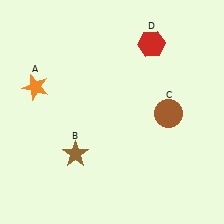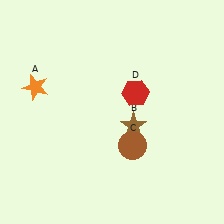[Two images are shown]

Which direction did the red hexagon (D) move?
The red hexagon (D) moved down.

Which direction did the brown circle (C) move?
The brown circle (C) moved left.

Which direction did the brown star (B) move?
The brown star (B) moved right.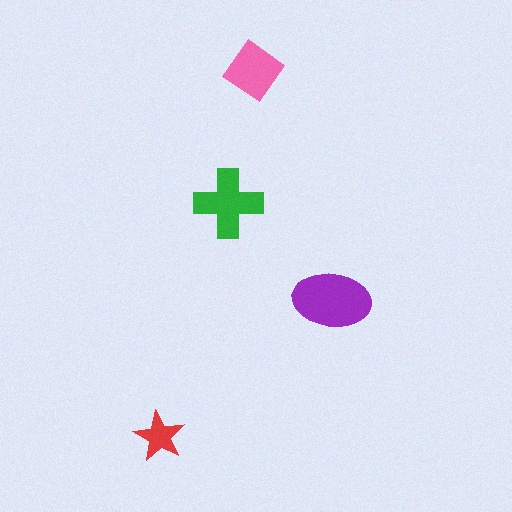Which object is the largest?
The purple ellipse.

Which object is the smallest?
The red star.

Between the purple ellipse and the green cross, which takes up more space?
The purple ellipse.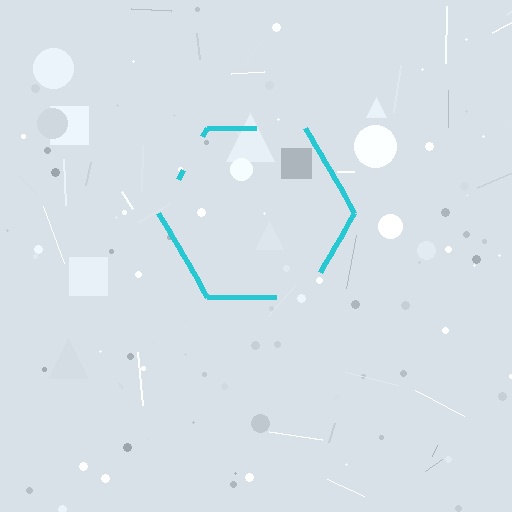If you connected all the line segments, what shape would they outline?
They would outline a hexagon.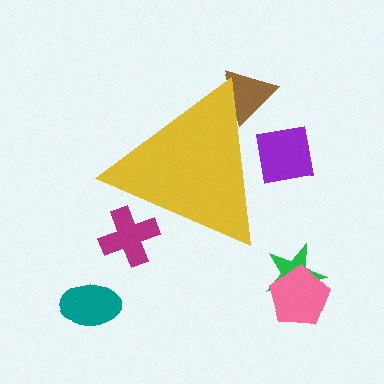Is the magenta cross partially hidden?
Yes, the magenta cross is partially hidden behind the yellow triangle.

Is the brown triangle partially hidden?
Yes, the brown triangle is partially hidden behind the yellow triangle.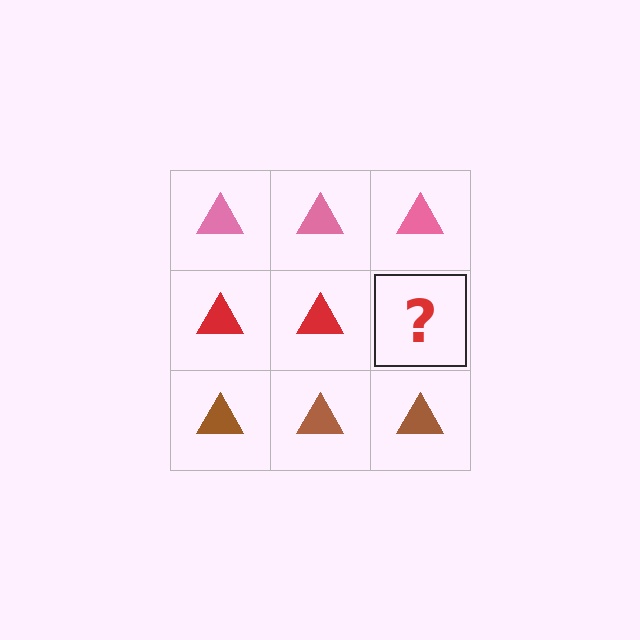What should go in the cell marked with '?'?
The missing cell should contain a red triangle.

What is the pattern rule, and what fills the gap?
The rule is that each row has a consistent color. The gap should be filled with a red triangle.